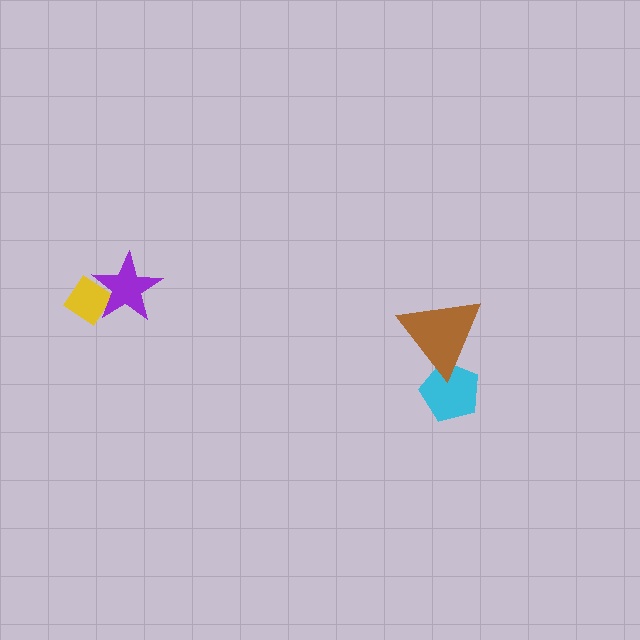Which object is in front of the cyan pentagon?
The brown triangle is in front of the cyan pentagon.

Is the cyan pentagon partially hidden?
Yes, it is partially covered by another shape.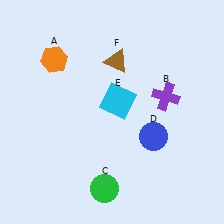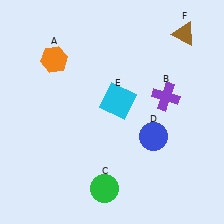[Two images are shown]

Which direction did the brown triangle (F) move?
The brown triangle (F) moved right.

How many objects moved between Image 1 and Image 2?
1 object moved between the two images.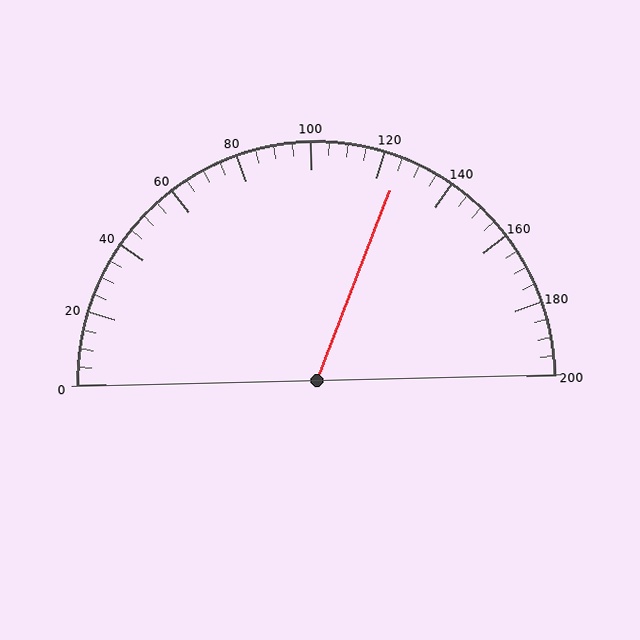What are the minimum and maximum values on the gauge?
The gauge ranges from 0 to 200.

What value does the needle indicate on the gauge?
The needle indicates approximately 125.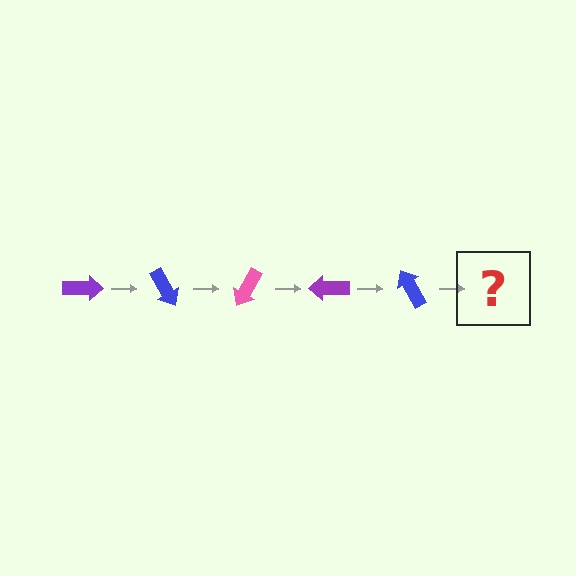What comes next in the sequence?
The next element should be a pink arrow, rotated 300 degrees from the start.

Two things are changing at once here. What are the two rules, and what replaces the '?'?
The two rules are that it rotates 60 degrees each step and the color cycles through purple, blue, and pink. The '?' should be a pink arrow, rotated 300 degrees from the start.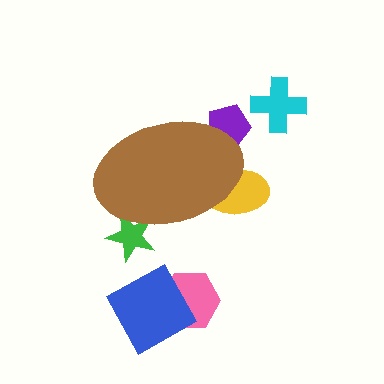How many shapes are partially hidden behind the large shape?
3 shapes are partially hidden.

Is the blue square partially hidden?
No, the blue square is fully visible.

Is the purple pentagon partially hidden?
Yes, the purple pentagon is partially hidden behind the brown ellipse.